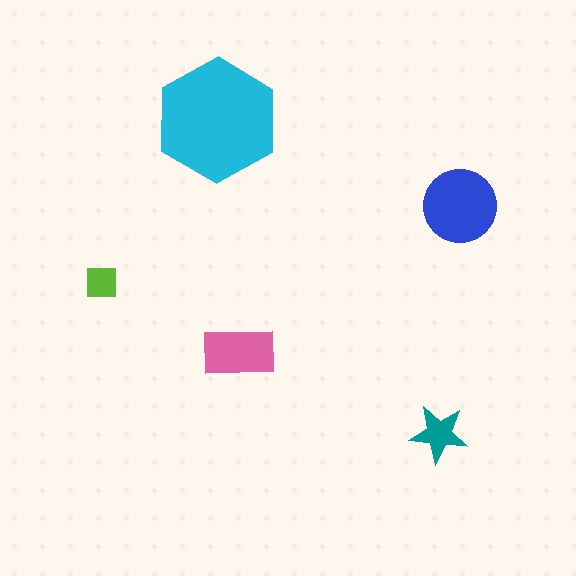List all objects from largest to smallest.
The cyan hexagon, the blue circle, the pink rectangle, the teal star, the lime square.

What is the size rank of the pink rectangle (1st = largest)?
3rd.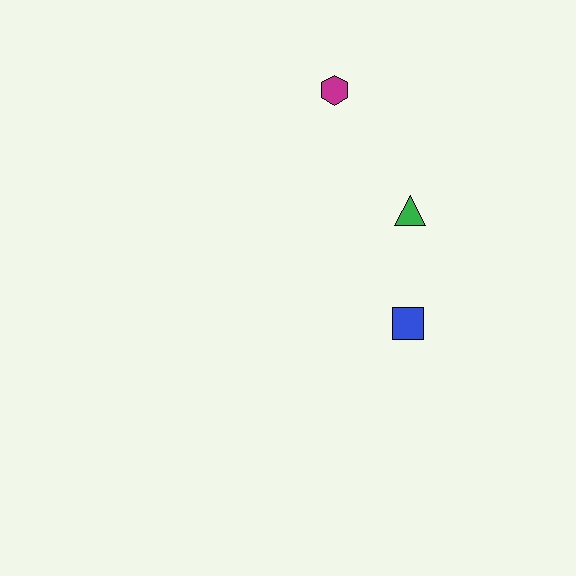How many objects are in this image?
There are 3 objects.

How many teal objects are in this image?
There are no teal objects.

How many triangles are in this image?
There is 1 triangle.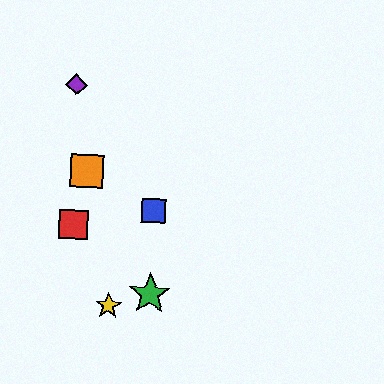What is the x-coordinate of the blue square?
The blue square is at x≈154.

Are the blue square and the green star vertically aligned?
Yes, both are at x≈154.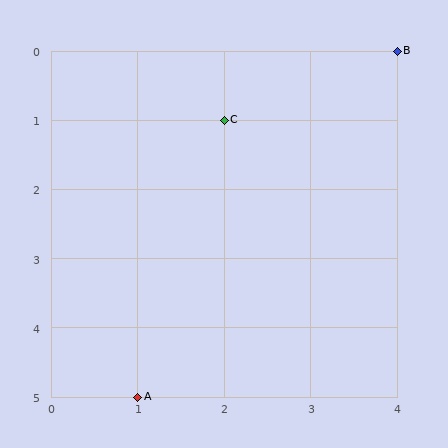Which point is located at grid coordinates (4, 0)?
Point B is at (4, 0).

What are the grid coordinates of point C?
Point C is at grid coordinates (2, 1).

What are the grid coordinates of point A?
Point A is at grid coordinates (1, 5).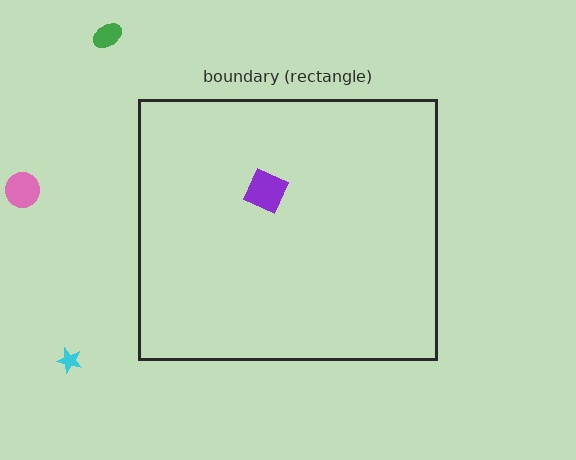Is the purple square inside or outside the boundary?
Inside.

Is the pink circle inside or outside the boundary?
Outside.